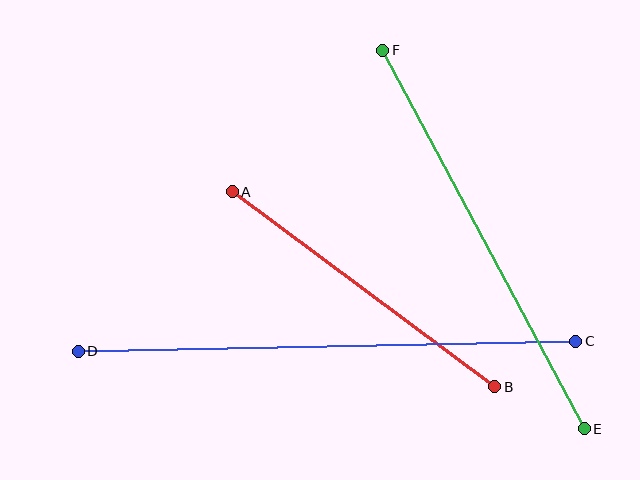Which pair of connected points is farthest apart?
Points C and D are farthest apart.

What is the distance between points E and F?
The distance is approximately 429 pixels.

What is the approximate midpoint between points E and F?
The midpoint is at approximately (484, 239) pixels.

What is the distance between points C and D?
The distance is approximately 497 pixels.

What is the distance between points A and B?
The distance is approximately 327 pixels.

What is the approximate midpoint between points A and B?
The midpoint is at approximately (363, 289) pixels.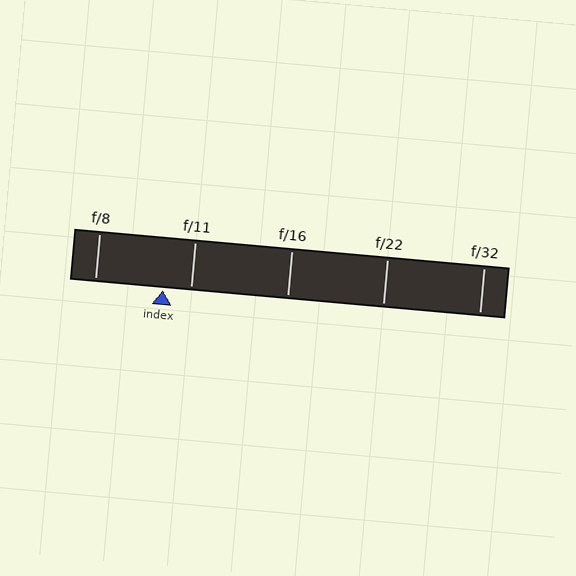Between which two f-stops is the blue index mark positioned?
The index mark is between f/8 and f/11.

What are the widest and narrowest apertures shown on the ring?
The widest aperture shown is f/8 and the narrowest is f/32.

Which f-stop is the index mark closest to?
The index mark is closest to f/11.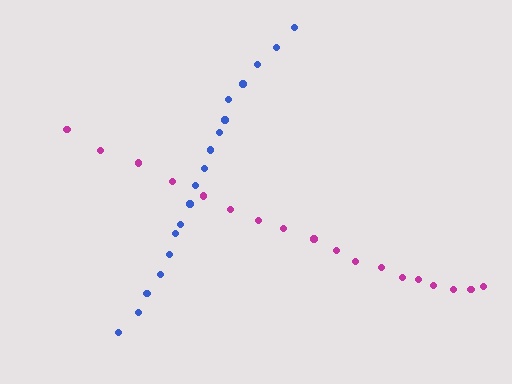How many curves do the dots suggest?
There are 2 distinct paths.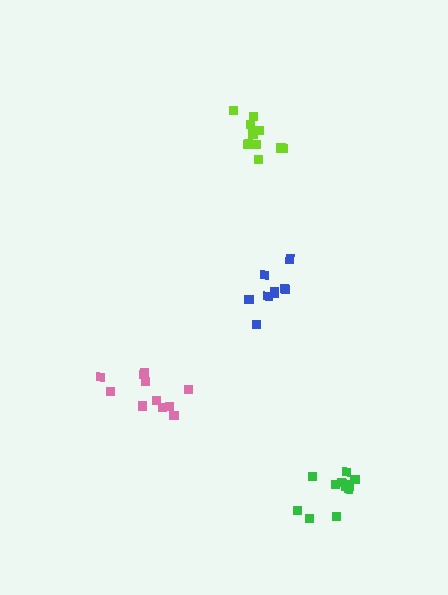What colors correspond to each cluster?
The clusters are colored: blue, lime, pink, green.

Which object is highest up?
The lime cluster is topmost.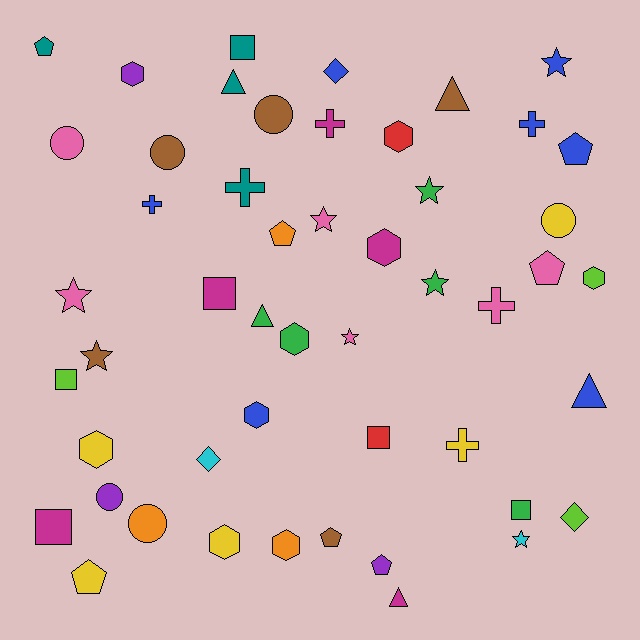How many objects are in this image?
There are 50 objects.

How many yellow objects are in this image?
There are 5 yellow objects.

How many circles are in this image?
There are 6 circles.